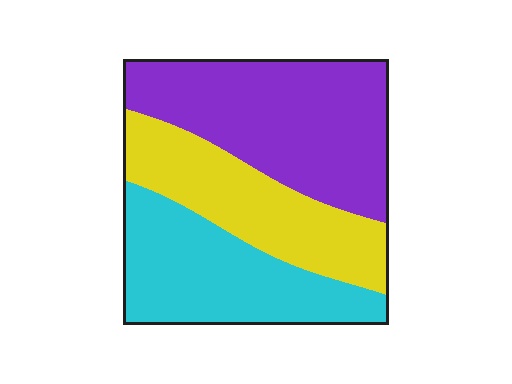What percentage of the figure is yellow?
Yellow covers roughly 30% of the figure.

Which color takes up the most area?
Purple, at roughly 40%.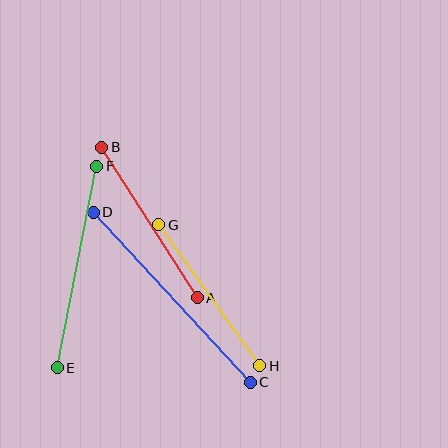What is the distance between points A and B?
The distance is approximately 178 pixels.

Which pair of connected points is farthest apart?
Points C and D are farthest apart.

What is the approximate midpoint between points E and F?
The midpoint is at approximately (77, 267) pixels.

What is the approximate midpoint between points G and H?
The midpoint is at approximately (209, 295) pixels.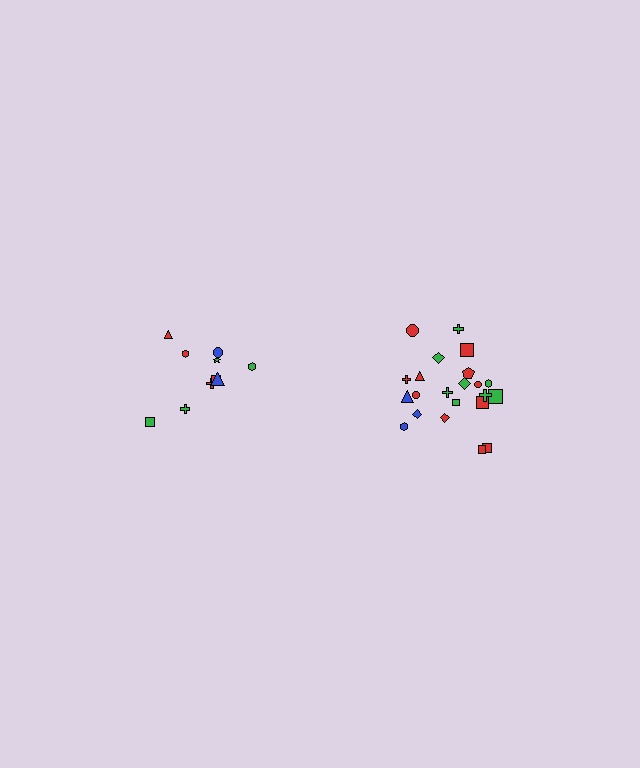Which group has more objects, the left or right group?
The right group.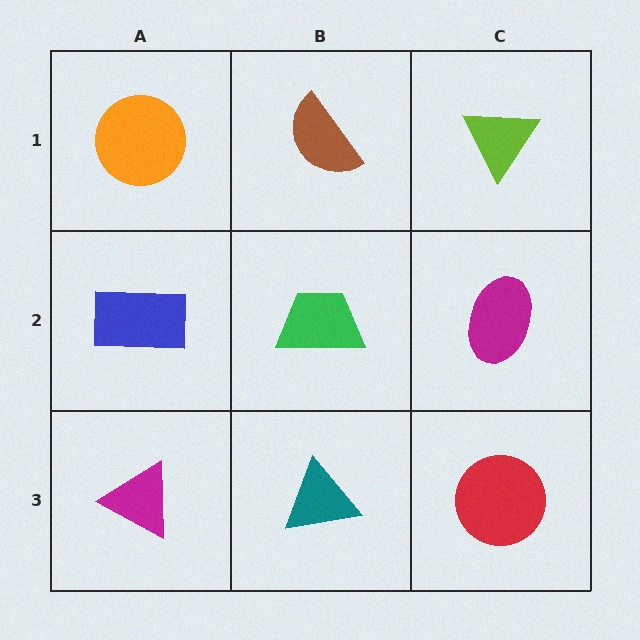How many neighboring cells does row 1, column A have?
2.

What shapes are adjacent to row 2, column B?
A brown semicircle (row 1, column B), a teal triangle (row 3, column B), a blue rectangle (row 2, column A), a magenta ellipse (row 2, column C).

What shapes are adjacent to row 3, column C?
A magenta ellipse (row 2, column C), a teal triangle (row 3, column B).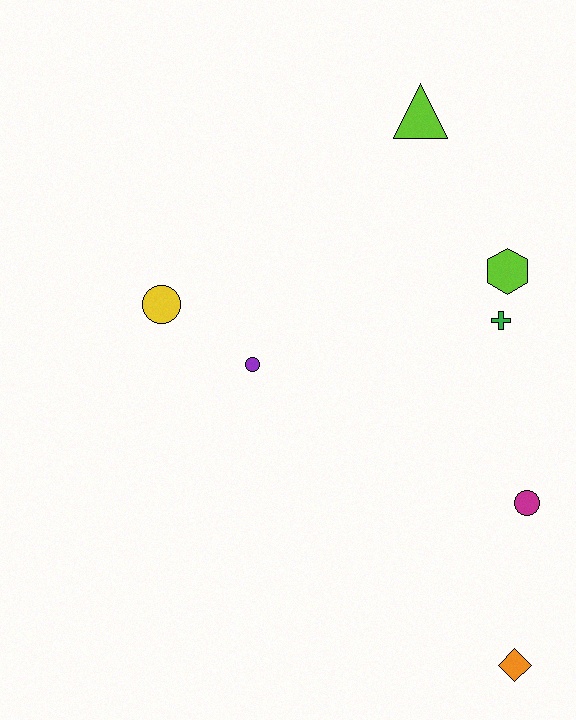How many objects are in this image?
There are 7 objects.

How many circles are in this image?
There are 3 circles.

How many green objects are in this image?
There is 1 green object.